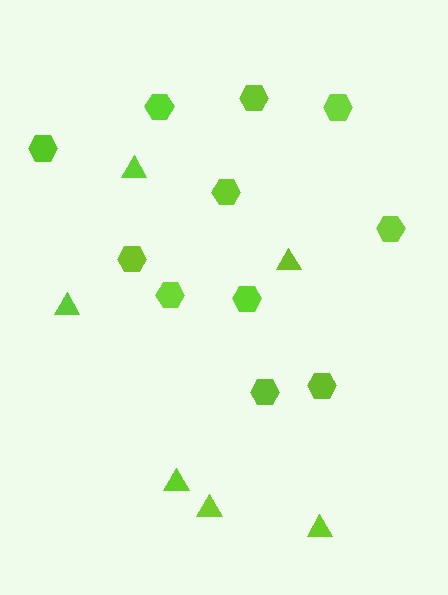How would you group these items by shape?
There are 2 groups: one group of triangles (6) and one group of hexagons (11).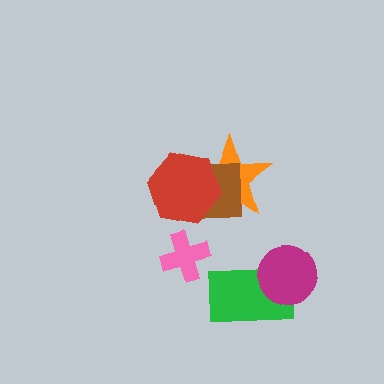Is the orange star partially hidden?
Yes, it is partially covered by another shape.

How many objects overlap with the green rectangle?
1 object overlaps with the green rectangle.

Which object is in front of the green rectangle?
The magenta circle is in front of the green rectangle.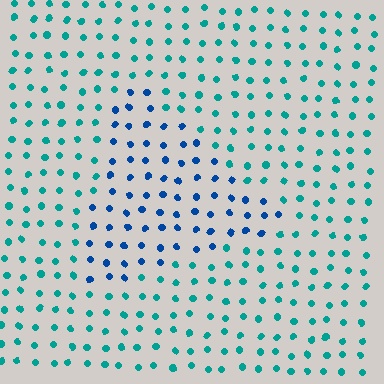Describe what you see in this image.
The image is filled with small teal elements in a uniform arrangement. A triangle-shaped region is visible where the elements are tinted to a slightly different hue, forming a subtle color boundary.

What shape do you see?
I see a triangle.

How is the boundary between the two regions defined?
The boundary is defined purely by a slight shift in hue (about 40 degrees). Spacing, size, and orientation are identical on both sides.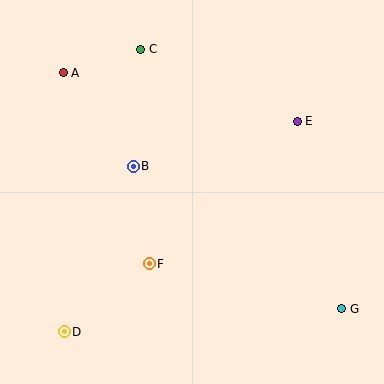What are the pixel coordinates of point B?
Point B is at (133, 166).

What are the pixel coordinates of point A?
Point A is at (63, 73).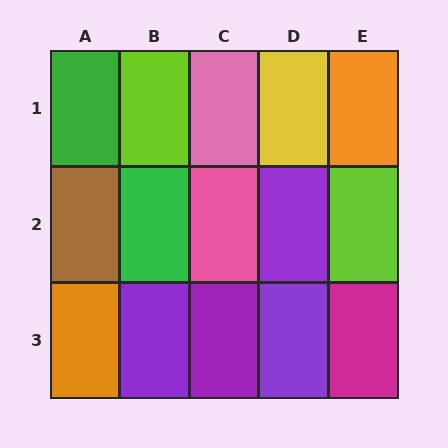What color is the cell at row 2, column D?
Purple.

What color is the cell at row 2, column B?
Green.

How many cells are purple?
4 cells are purple.